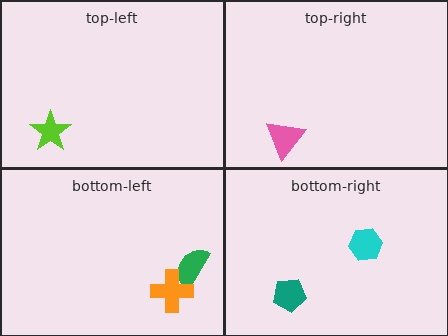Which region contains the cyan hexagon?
The bottom-right region.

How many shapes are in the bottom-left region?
2.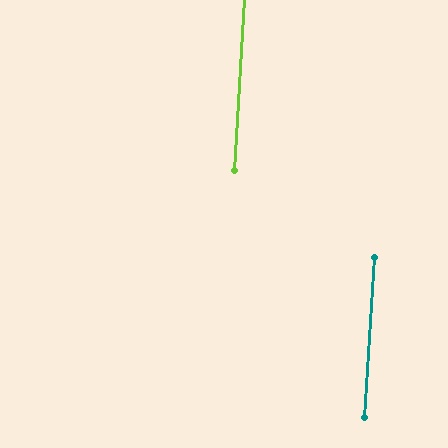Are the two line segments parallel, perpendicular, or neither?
Parallel — their directions differ by only 0.5°.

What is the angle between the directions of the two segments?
Approximately 1 degree.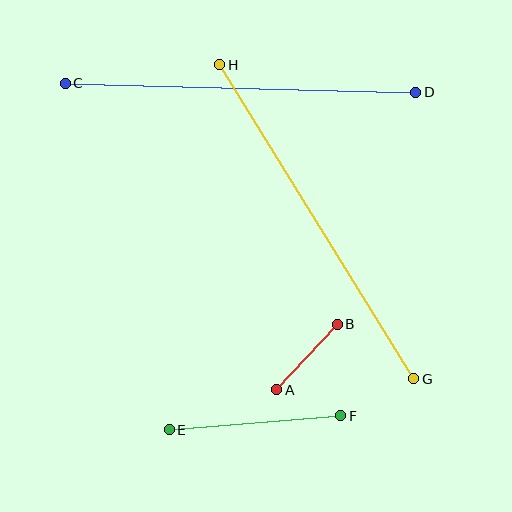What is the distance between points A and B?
The distance is approximately 89 pixels.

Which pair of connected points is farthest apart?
Points G and H are farthest apart.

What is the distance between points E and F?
The distance is approximately 172 pixels.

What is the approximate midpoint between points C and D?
The midpoint is at approximately (240, 88) pixels.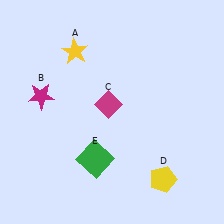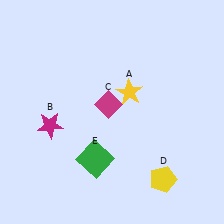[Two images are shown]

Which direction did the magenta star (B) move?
The magenta star (B) moved down.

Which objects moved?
The objects that moved are: the yellow star (A), the magenta star (B).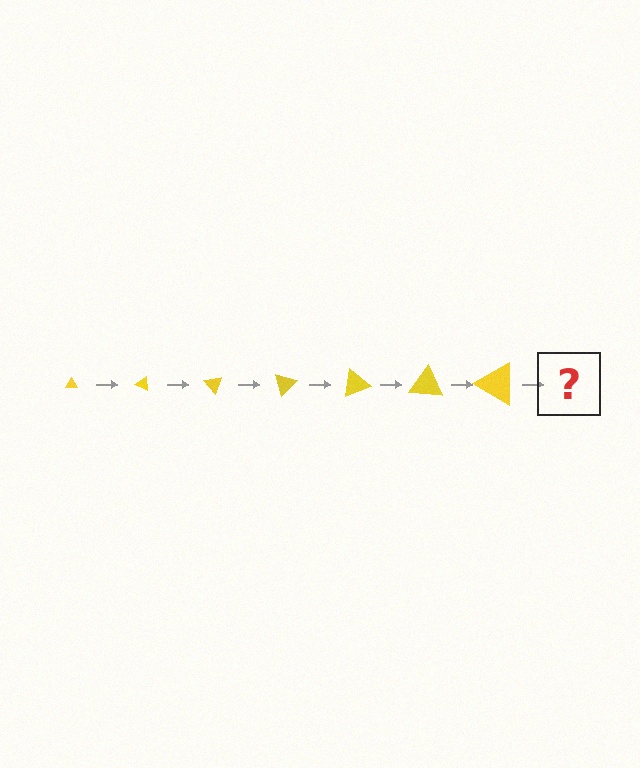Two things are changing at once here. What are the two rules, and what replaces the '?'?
The two rules are that the triangle grows larger each step and it rotates 25 degrees each step. The '?' should be a triangle, larger than the previous one and rotated 175 degrees from the start.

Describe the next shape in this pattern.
It should be a triangle, larger than the previous one and rotated 175 degrees from the start.